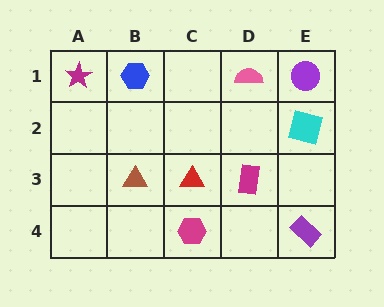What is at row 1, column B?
A blue hexagon.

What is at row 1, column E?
A purple circle.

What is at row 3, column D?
A magenta rectangle.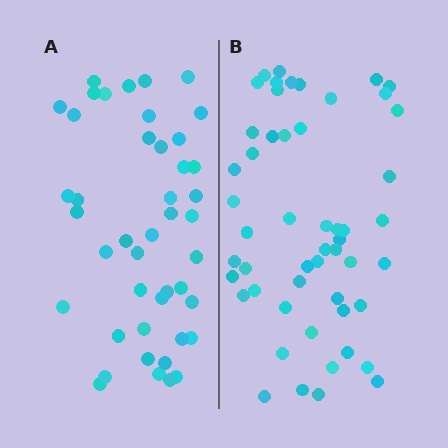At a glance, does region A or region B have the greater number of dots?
Region B (the right region) has more dots.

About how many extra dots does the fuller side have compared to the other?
Region B has roughly 8 or so more dots than region A.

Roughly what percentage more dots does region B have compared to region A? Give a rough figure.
About 20% more.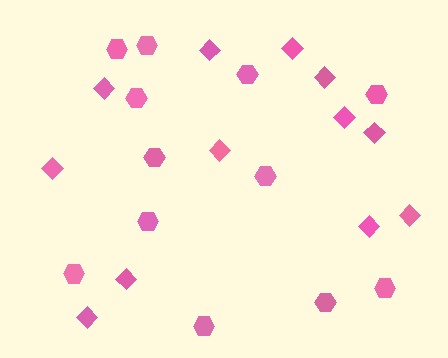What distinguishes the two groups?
There are 2 groups: one group of hexagons (12) and one group of diamonds (12).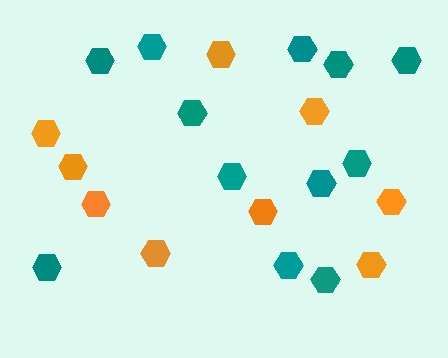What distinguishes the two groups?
There are 2 groups: one group of orange hexagons (9) and one group of teal hexagons (12).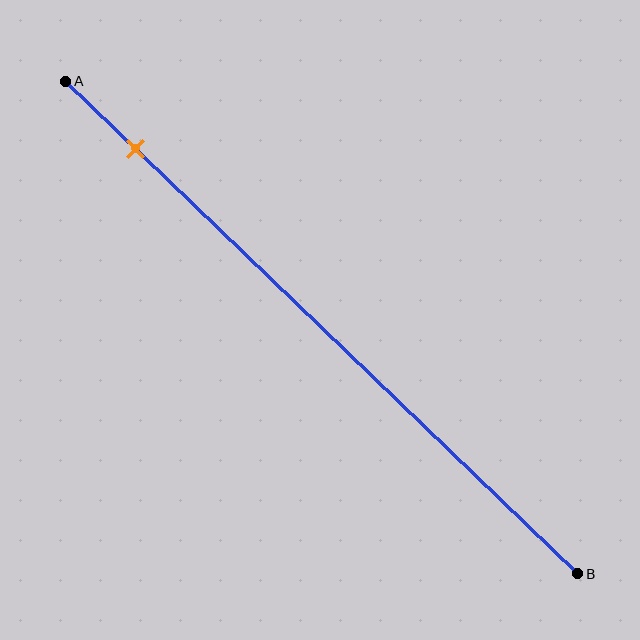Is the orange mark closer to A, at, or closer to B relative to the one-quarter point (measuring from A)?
The orange mark is closer to point A than the one-quarter point of segment AB.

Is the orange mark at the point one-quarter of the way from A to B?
No, the mark is at about 15% from A, not at the 25% one-quarter point.